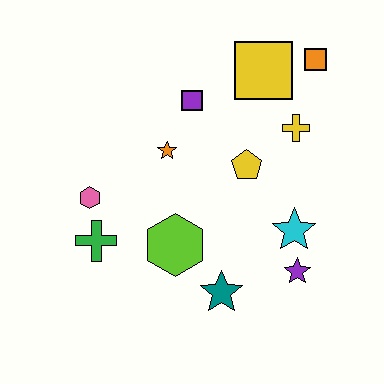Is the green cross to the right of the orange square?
No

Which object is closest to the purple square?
The orange star is closest to the purple square.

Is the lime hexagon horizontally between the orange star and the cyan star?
Yes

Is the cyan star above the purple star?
Yes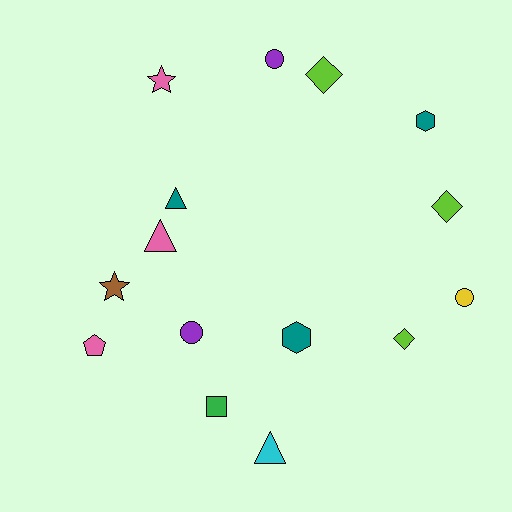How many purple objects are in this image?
There are 2 purple objects.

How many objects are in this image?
There are 15 objects.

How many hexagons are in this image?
There are 2 hexagons.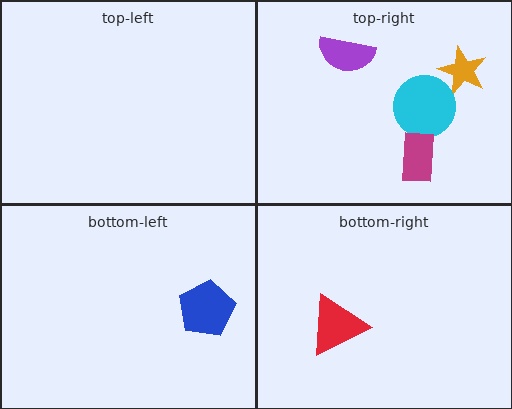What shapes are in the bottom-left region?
The blue pentagon.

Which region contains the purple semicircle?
The top-right region.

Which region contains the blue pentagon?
The bottom-left region.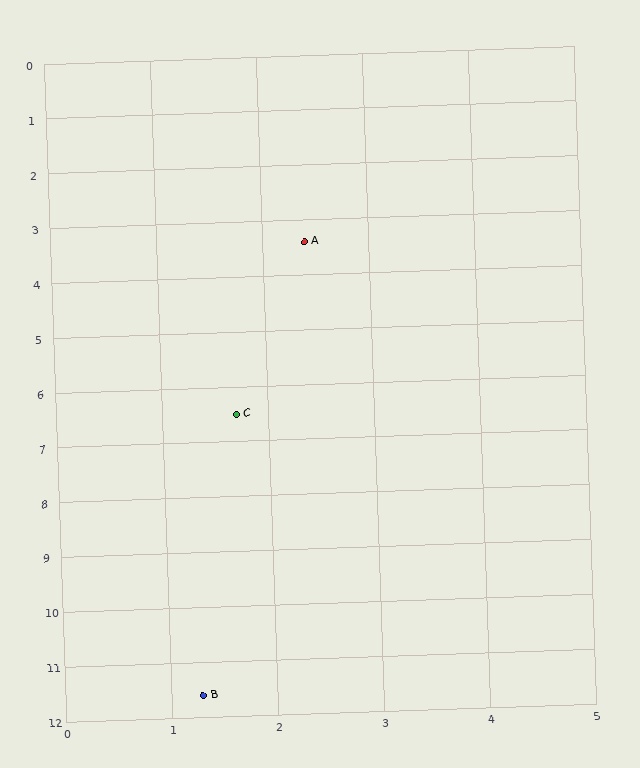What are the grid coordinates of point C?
Point C is at approximately (1.7, 6.5).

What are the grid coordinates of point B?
Point B is at approximately (1.3, 11.6).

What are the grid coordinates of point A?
Point A is at approximately (2.4, 3.4).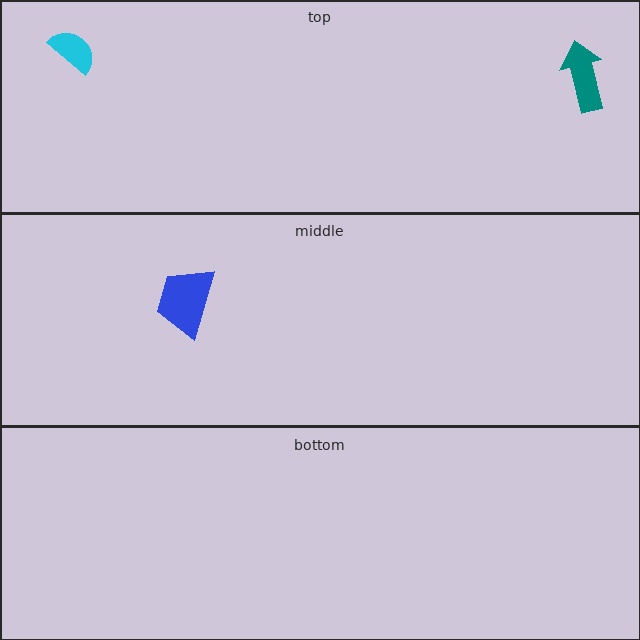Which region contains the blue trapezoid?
The middle region.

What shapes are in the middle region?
The blue trapezoid.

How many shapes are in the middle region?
1.